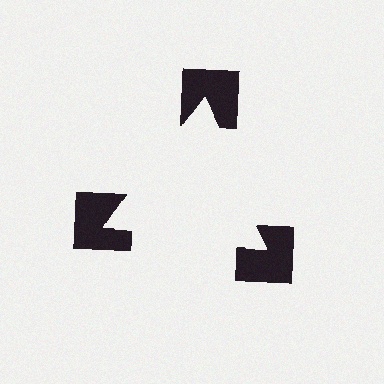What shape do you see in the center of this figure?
An illusory triangle — its edges are inferred from the aligned wedge cuts in the notched squares, not physically drawn.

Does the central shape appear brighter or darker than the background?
It typically appears slightly brighter than the background, even though no actual brightness change is drawn.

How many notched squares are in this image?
There are 3 — one at each vertex of the illusory triangle.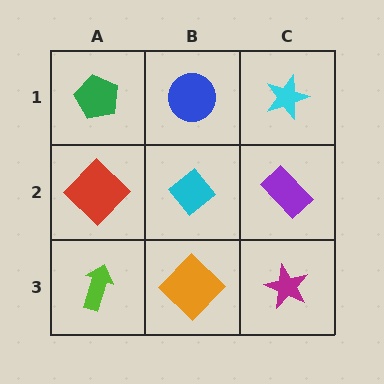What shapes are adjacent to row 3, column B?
A cyan diamond (row 2, column B), a lime arrow (row 3, column A), a magenta star (row 3, column C).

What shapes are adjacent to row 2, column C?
A cyan star (row 1, column C), a magenta star (row 3, column C), a cyan diamond (row 2, column B).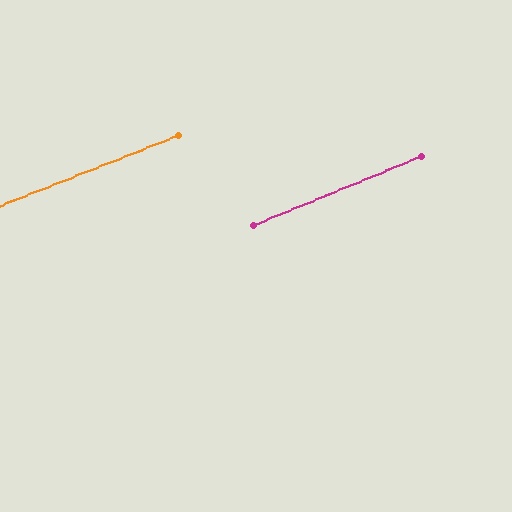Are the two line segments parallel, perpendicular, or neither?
Parallel — their directions differ by only 1.1°.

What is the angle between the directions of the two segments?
Approximately 1 degree.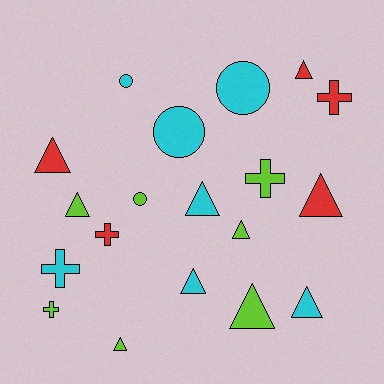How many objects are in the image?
There are 19 objects.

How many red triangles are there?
There are 3 red triangles.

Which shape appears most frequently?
Triangle, with 10 objects.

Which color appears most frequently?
Cyan, with 7 objects.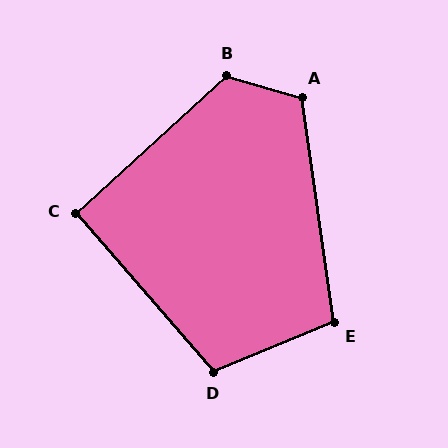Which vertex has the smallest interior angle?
C, at approximately 91 degrees.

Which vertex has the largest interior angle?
B, at approximately 121 degrees.